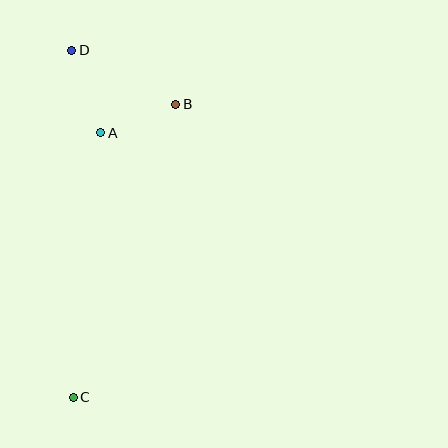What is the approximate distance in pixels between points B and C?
The distance between B and C is approximately 310 pixels.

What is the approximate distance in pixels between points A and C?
The distance between A and C is approximately 266 pixels.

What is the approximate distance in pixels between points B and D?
The distance between B and D is approximately 117 pixels.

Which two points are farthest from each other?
Points C and D are farthest from each other.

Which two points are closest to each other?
Points A and B are closest to each other.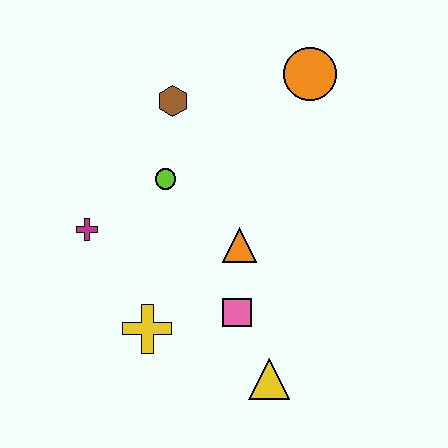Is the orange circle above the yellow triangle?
Yes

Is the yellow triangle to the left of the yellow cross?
No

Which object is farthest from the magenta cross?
The orange circle is farthest from the magenta cross.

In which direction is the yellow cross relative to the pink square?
The yellow cross is to the left of the pink square.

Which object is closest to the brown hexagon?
The lime circle is closest to the brown hexagon.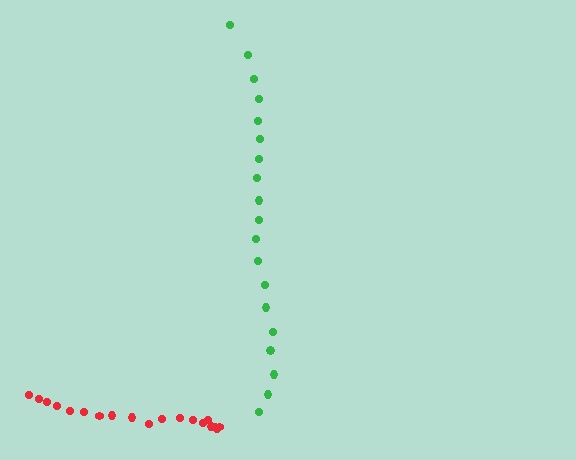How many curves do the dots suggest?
There are 2 distinct paths.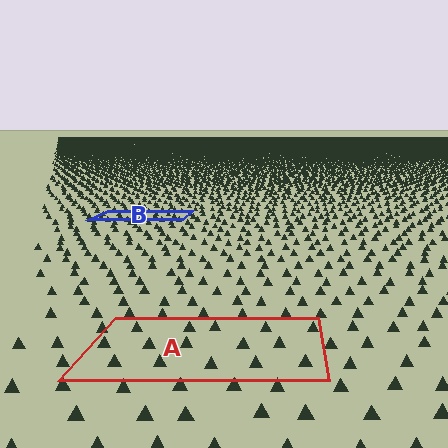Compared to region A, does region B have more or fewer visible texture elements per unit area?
Region B has more texture elements per unit area — they are packed more densely because it is farther away.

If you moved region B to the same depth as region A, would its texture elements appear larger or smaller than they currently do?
They would appear larger. At a closer depth, the same texture elements are projected at a bigger on-screen size.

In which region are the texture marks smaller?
The texture marks are smaller in region B, because it is farther away.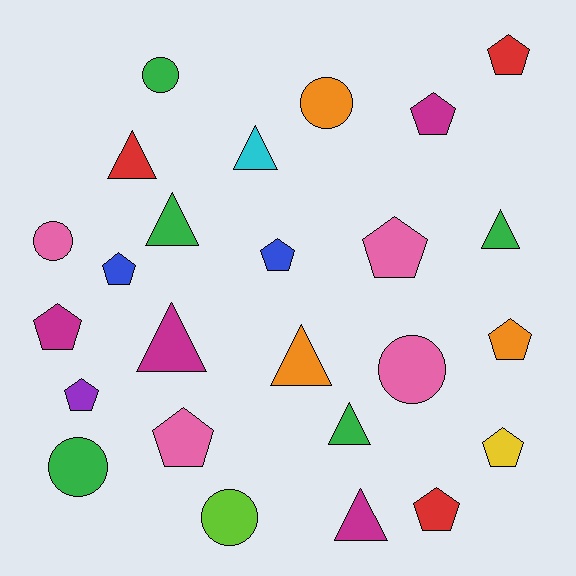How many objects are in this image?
There are 25 objects.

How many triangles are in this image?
There are 8 triangles.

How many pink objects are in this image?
There are 4 pink objects.